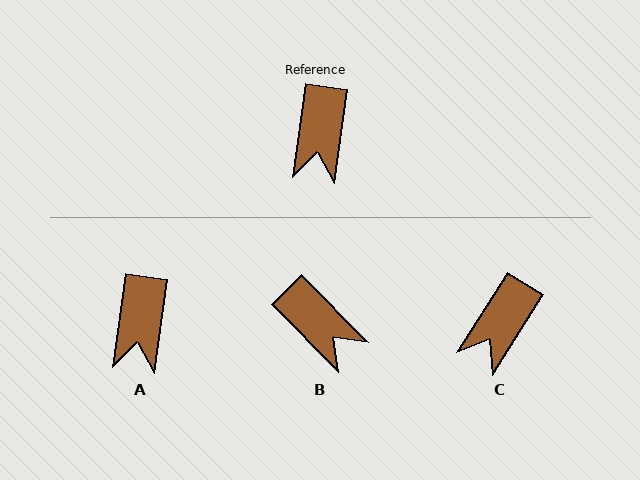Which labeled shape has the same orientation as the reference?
A.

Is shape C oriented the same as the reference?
No, it is off by about 24 degrees.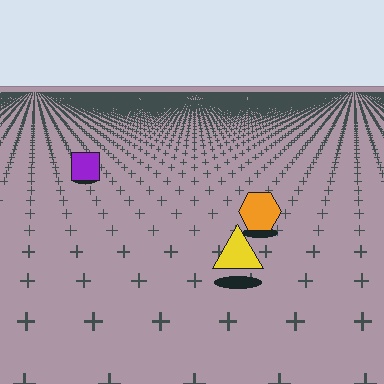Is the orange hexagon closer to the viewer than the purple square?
Yes. The orange hexagon is closer — you can tell from the texture gradient: the ground texture is coarser near it.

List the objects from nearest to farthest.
From nearest to farthest: the yellow triangle, the orange hexagon, the purple square.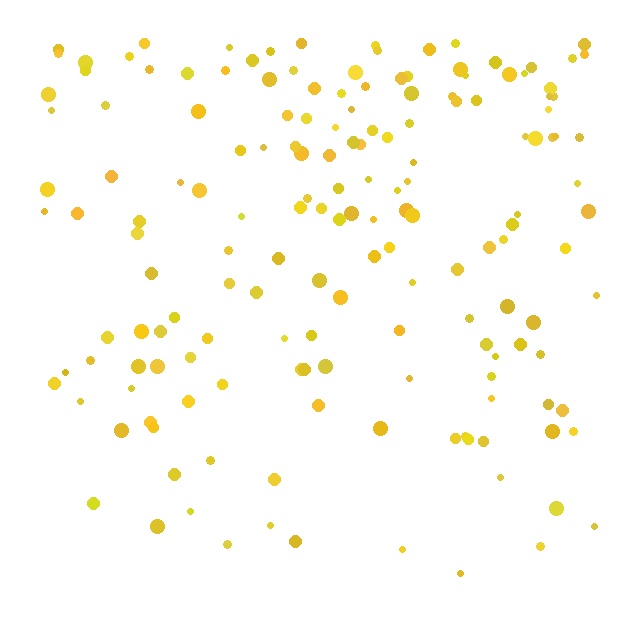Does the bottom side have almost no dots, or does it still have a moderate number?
Still a moderate number, just noticeably fewer than the top.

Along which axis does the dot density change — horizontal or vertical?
Vertical.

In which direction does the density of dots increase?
From bottom to top, with the top side densest.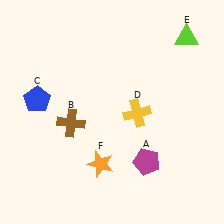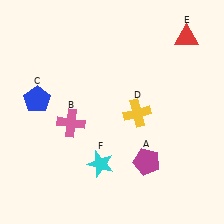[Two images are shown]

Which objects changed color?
B changed from brown to pink. E changed from lime to red. F changed from orange to cyan.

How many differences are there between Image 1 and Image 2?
There are 3 differences between the two images.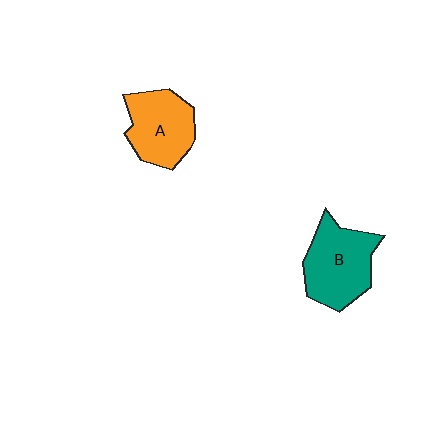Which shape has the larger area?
Shape B (teal).